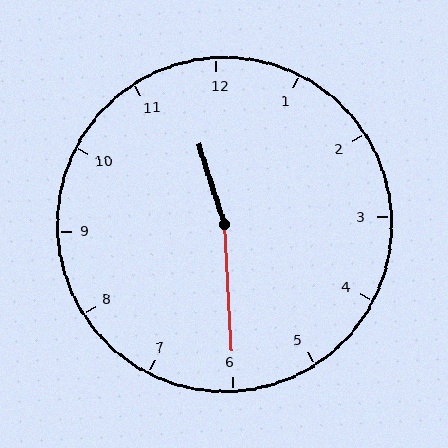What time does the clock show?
11:30.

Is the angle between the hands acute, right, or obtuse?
It is obtuse.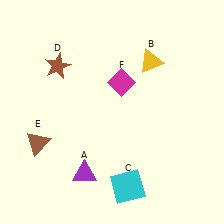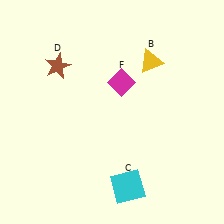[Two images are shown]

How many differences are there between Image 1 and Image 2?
There are 2 differences between the two images.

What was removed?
The purple triangle (A), the brown triangle (E) were removed in Image 2.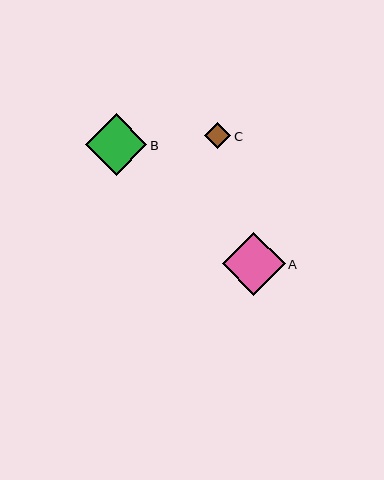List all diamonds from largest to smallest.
From largest to smallest: A, B, C.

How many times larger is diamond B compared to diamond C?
Diamond B is approximately 2.3 times the size of diamond C.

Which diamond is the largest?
Diamond A is the largest with a size of approximately 63 pixels.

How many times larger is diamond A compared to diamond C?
Diamond A is approximately 2.4 times the size of diamond C.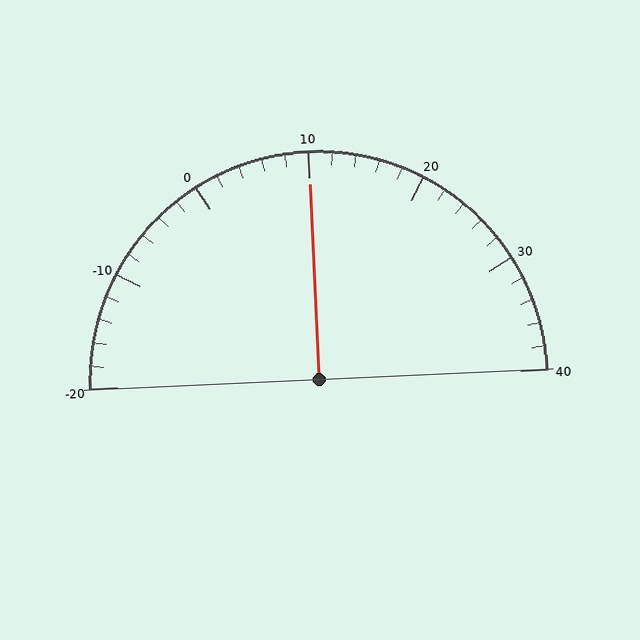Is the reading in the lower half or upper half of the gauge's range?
The reading is in the upper half of the range (-20 to 40).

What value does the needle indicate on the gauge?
The needle indicates approximately 10.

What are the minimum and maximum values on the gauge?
The gauge ranges from -20 to 40.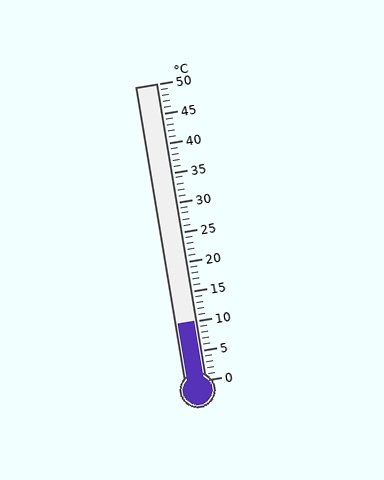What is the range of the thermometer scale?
The thermometer scale ranges from 0°C to 50°C.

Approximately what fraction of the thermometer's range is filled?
The thermometer is filled to approximately 20% of its range.